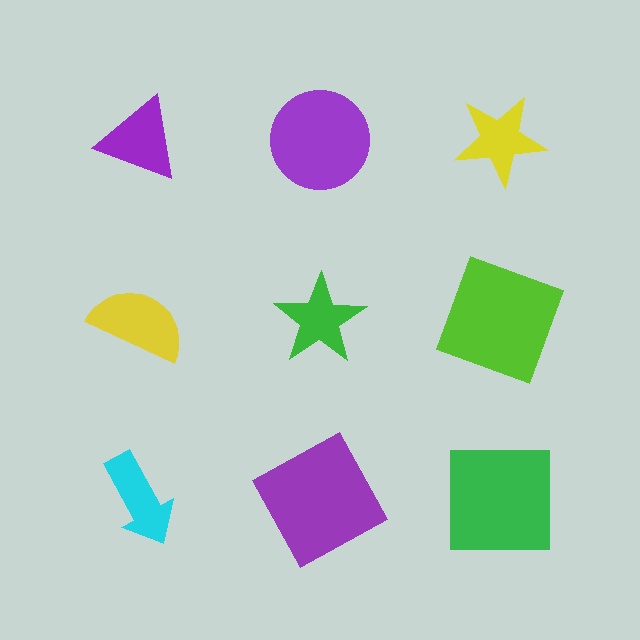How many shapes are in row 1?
3 shapes.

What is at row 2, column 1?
A yellow semicircle.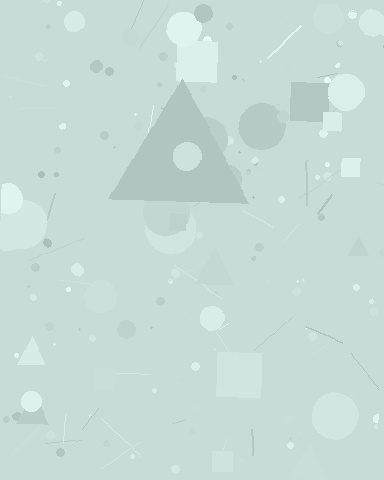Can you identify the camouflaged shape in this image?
The camouflaged shape is a triangle.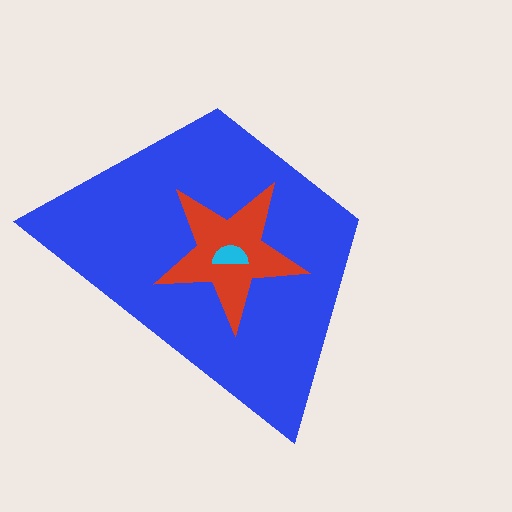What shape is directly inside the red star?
The cyan semicircle.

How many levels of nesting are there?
3.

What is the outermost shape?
The blue trapezoid.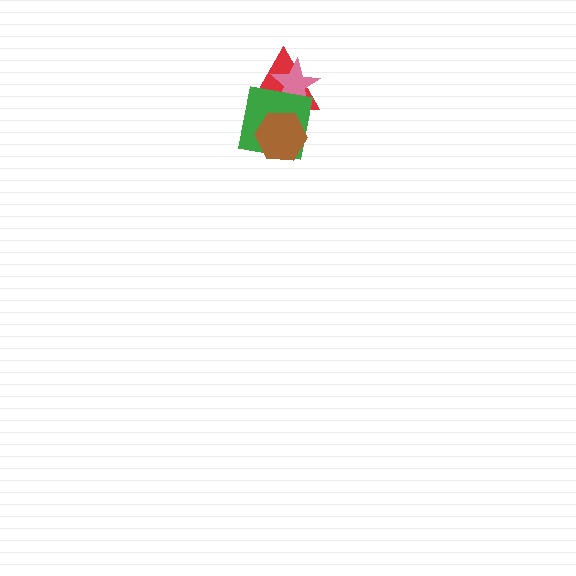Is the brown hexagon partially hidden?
No, no other shape covers it.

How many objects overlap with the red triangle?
3 objects overlap with the red triangle.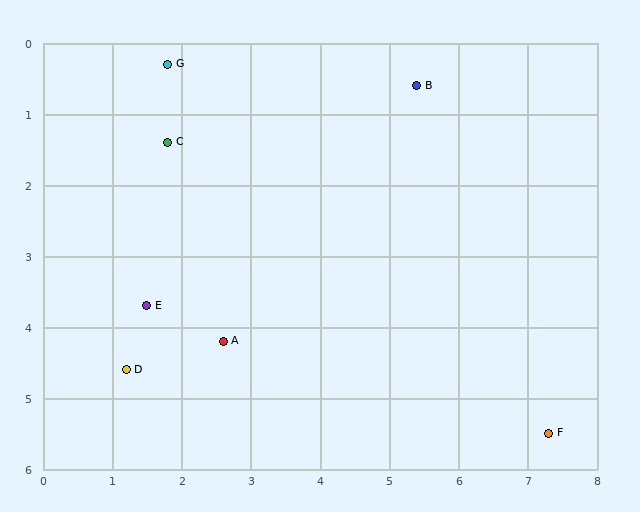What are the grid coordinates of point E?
Point E is at approximately (1.5, 3.7).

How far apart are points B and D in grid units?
Points B and D are about 5.8 grid units apart.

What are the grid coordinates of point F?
Point F is at approximately (7.3, 5.5).